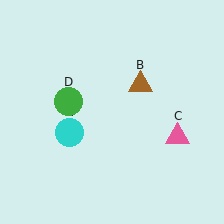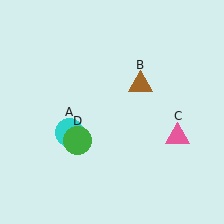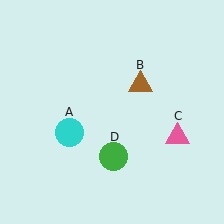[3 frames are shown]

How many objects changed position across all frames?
1 object changed position: green circle (object D).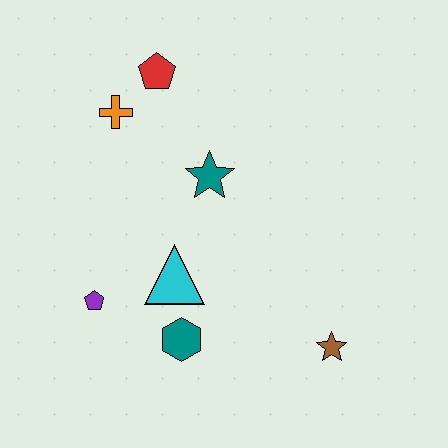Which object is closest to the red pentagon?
The orange cross is closest to the red pentagon.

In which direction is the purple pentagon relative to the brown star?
The purple pentagon is to the left of the brown star.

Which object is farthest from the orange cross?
The brown star is farthest from the orange cross.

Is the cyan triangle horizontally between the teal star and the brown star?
No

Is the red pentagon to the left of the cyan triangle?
Yes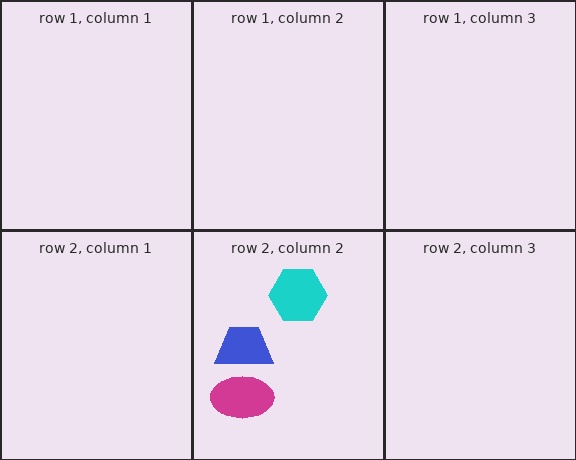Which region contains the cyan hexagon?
The row 2, column 2 region.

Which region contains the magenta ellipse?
The row 2, column 2 region.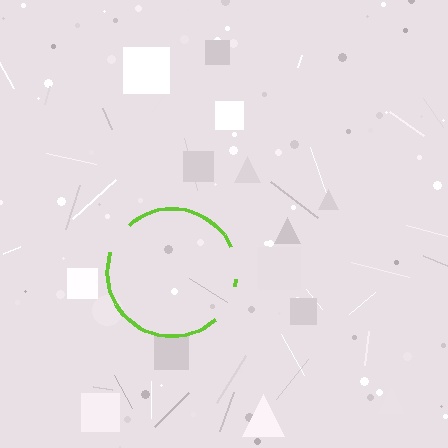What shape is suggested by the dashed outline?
The dashed outline suggests a circle.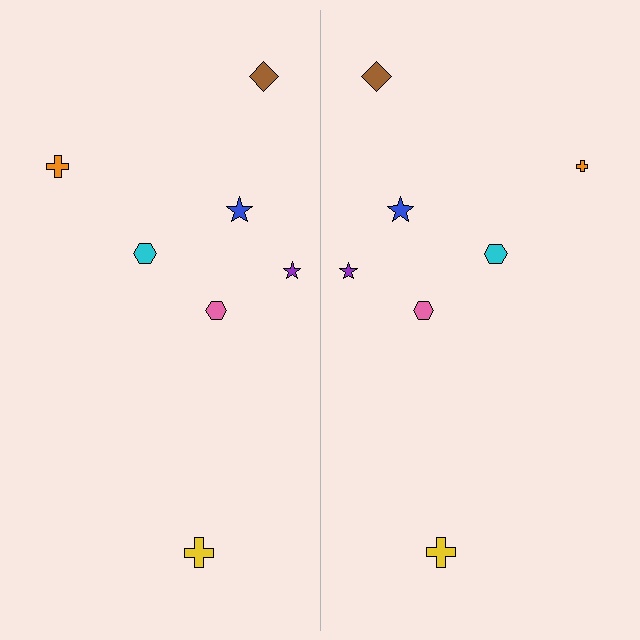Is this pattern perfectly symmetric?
No, the pattern is not perfectly symmetric. The orange cross on the right side has a different size than its mirror counterpart.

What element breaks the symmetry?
The orange cross on the right side has a different size than its mirror counterpart.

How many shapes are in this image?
There are 14 shapes in this image.